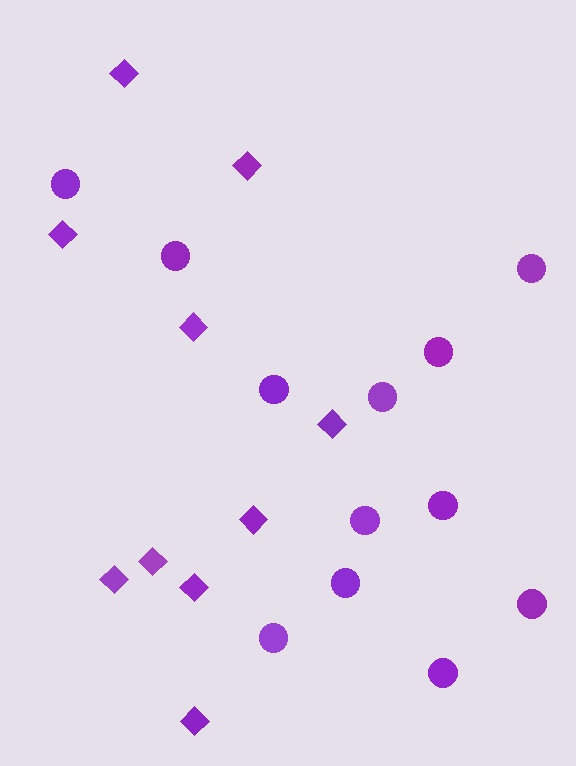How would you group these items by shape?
There are 2 groups: one group of circles (12) and one group of diamonds (10).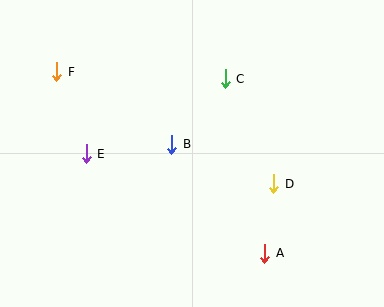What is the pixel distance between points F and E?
The distance between F and E is 87 pixels.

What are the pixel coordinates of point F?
Point F is at (57, 72).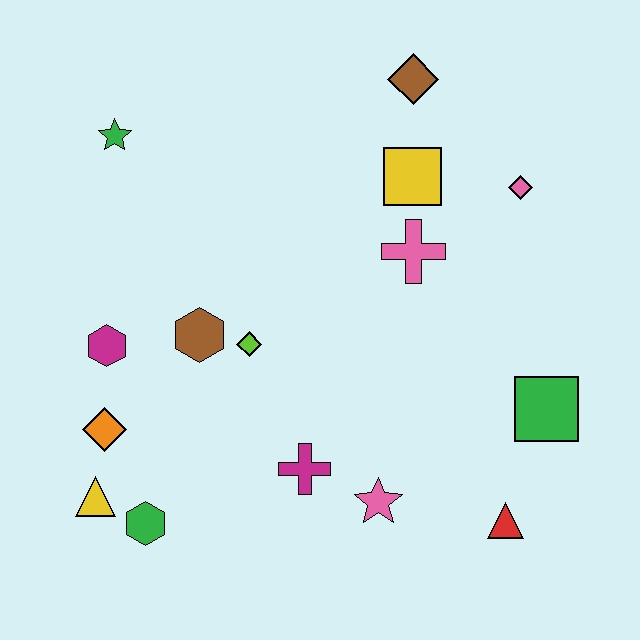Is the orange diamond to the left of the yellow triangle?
No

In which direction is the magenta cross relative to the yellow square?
The magenta cross is below the yellow square.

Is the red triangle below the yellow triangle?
Yes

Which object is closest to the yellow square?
The pink cross is closest to the yellow square.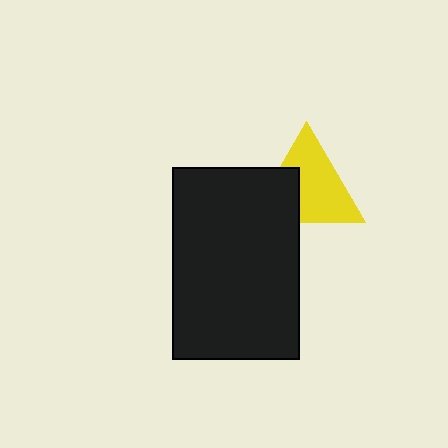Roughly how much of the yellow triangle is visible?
Most of it is visible (roughly 67%).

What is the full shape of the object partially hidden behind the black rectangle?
The partially hidden object is a yellow triangle.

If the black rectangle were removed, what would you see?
You would see the complete yellow triangle.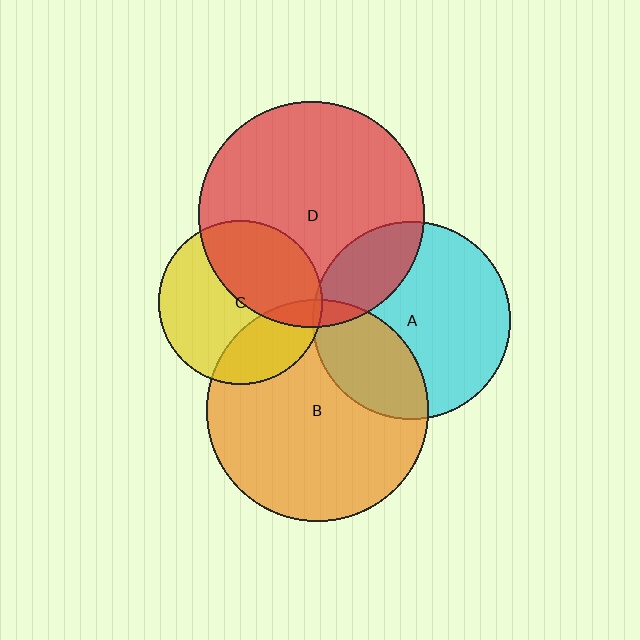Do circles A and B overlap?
Yes.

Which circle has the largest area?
Circle D (red).